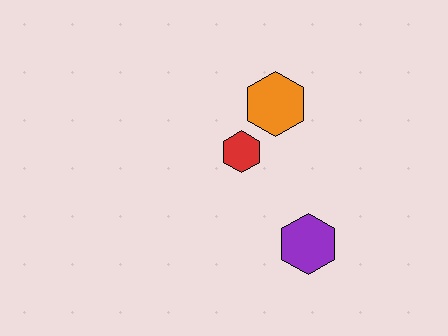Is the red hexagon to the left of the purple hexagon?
Yes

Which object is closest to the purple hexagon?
The red hexagon is closest to the purple hexagon.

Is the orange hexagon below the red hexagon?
No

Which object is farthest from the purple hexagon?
The orange hexagon is farthest from the purple hexagon.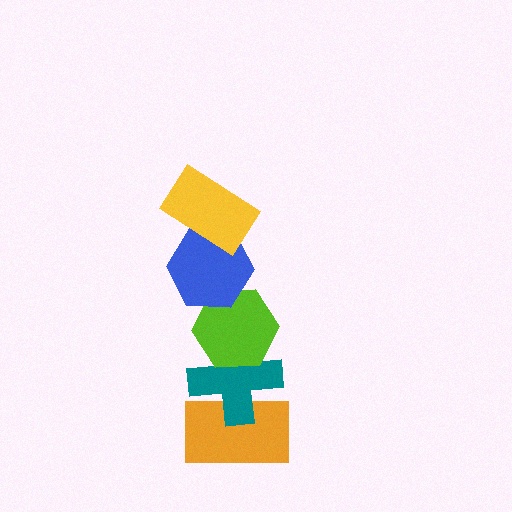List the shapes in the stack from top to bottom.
From top to bottom: the yellow rectangle, the blue hexagon, the lime hexagon, the teal cross, the orange rectangle.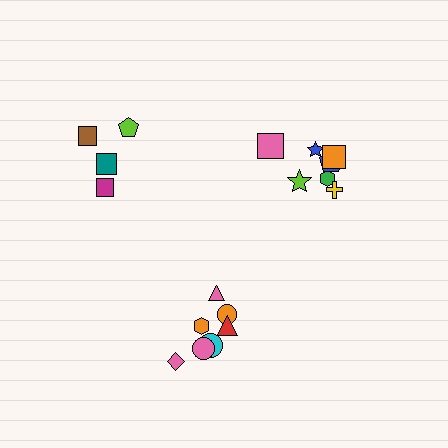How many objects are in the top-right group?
There are 7 objects.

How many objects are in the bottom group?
There are 7 objects.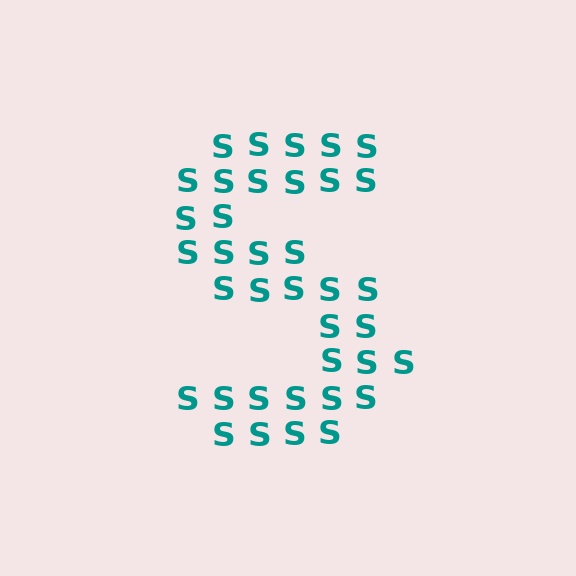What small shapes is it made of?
It is made of small letter S's.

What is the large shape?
The large shape is the letter S.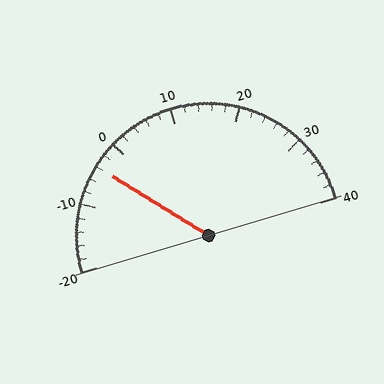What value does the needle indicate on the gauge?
The needle indicates approximately -4.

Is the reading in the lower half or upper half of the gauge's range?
The reading is in the lower half of the range (-20 to 40).